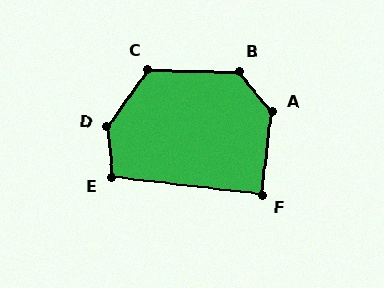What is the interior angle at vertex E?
Approximately 102 degrees (obtuse).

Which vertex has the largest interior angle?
D, at approximately 139 degrees.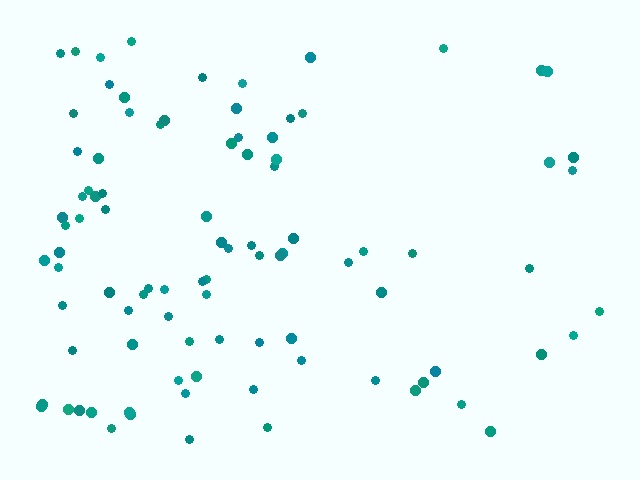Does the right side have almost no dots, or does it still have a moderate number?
Still a moderate number, just noticeably fewer than the left.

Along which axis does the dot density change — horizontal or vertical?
Horizontal.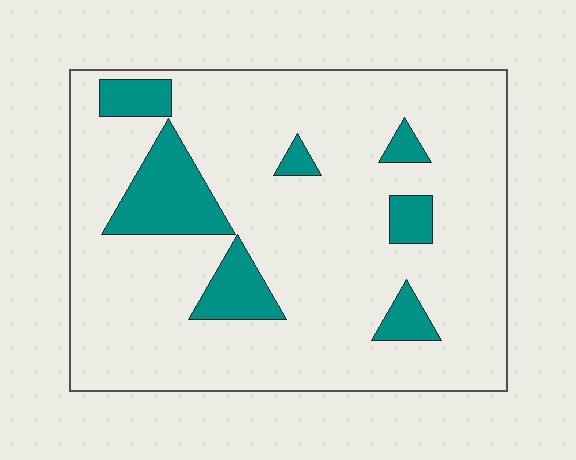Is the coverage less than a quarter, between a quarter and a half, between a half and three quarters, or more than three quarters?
Less than a quarter.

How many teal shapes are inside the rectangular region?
7.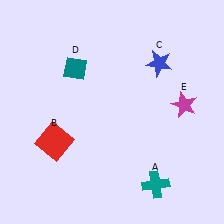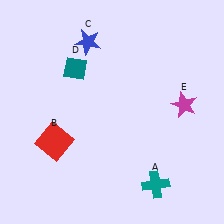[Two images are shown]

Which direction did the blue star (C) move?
The blue star (C) moved left.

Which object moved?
The blue star (C) moved left.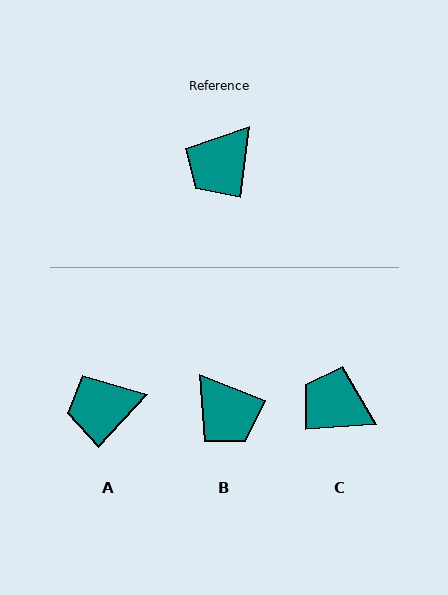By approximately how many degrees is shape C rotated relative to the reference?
Approximately 79 degrees clockwise.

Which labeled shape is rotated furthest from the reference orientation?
C, about 79 degrees away.